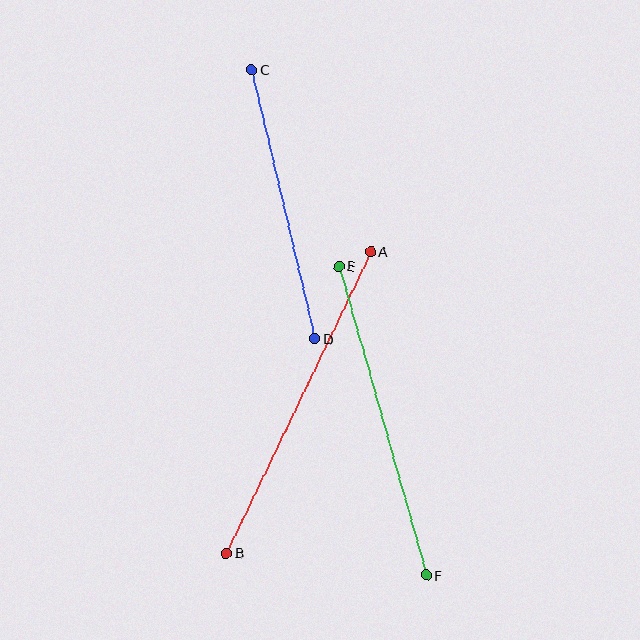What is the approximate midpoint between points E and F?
The midpoint is at approximately (383, 421) pixels.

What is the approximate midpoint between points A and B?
The midpoint is at approximately (299, 402) pixels.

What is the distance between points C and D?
The distance is approximately 276 pixels.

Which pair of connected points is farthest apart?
Points A and B are farthest apart.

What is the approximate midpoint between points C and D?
The midpoint is at approximately (283, 204) pixels.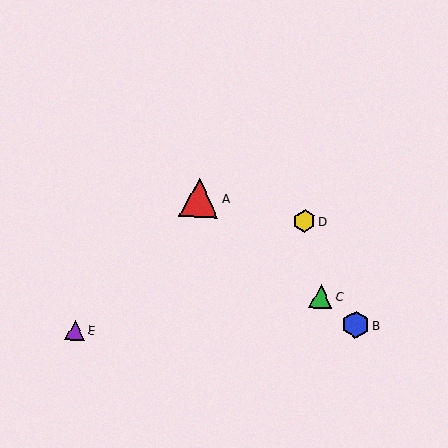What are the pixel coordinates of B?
Object B is at (356, 325).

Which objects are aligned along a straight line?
Objects A, B, C are aligned along a straight line.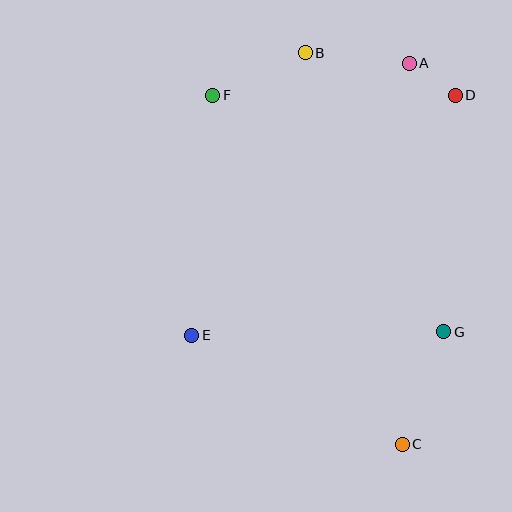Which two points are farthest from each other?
Points B and C are farthest from each other.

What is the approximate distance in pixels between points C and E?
The distance between C and E is approximately 237 pixels.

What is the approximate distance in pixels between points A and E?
The distance between A and E is approximately 348 pixels.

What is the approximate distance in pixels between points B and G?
The distance between B and G is approximately 311 pixels.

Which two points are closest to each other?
Points A and D are closest to each other.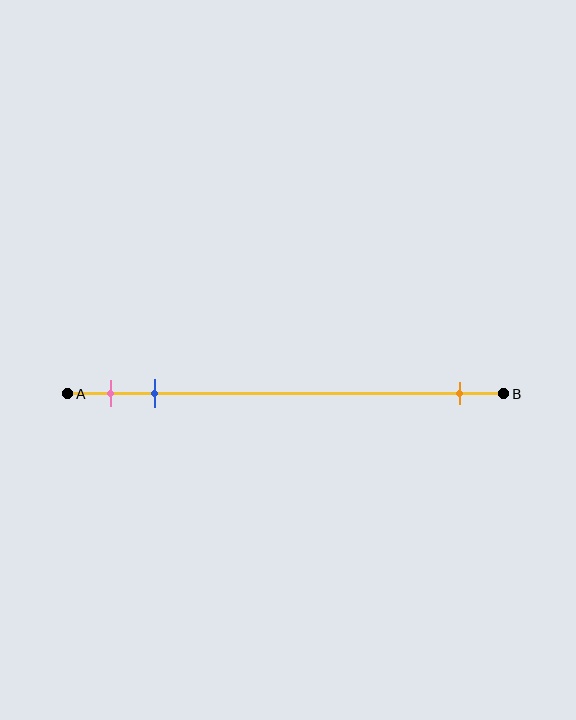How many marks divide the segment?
There are 3 marks dividing the segment.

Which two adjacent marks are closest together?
The pink and blue marks are the closest adjacent pair.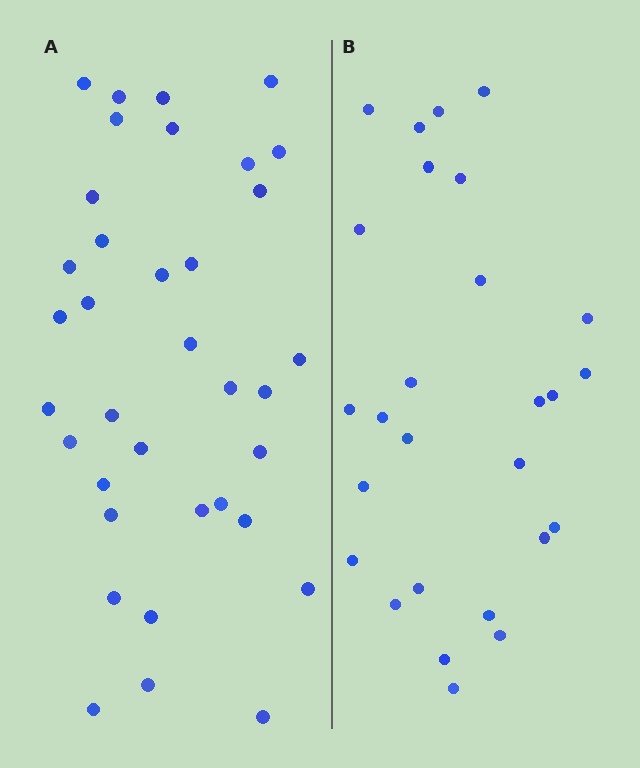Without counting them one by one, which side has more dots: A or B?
Region A (the left region) has more dots.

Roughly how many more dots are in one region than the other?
Region A has roughly 8 or so more dots than region B.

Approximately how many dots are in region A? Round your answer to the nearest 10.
About 40 dots. (The exact count is 36, which rounds to 40.)